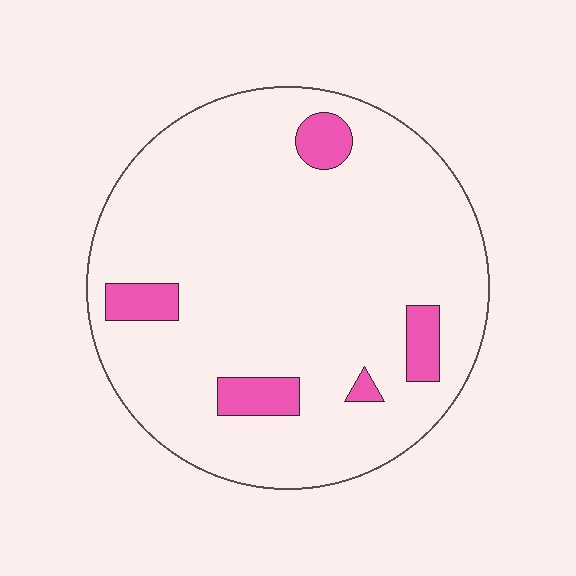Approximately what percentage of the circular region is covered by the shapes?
Approximately 10%.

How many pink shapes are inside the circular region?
5.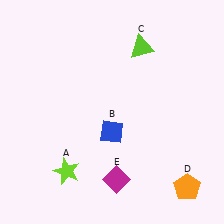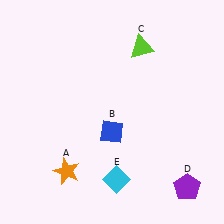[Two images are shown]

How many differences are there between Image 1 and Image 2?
There are 3 differences between the two images.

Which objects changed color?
A changed from lime to orange. D changed from orange to purple. E changed from magenta to cyan.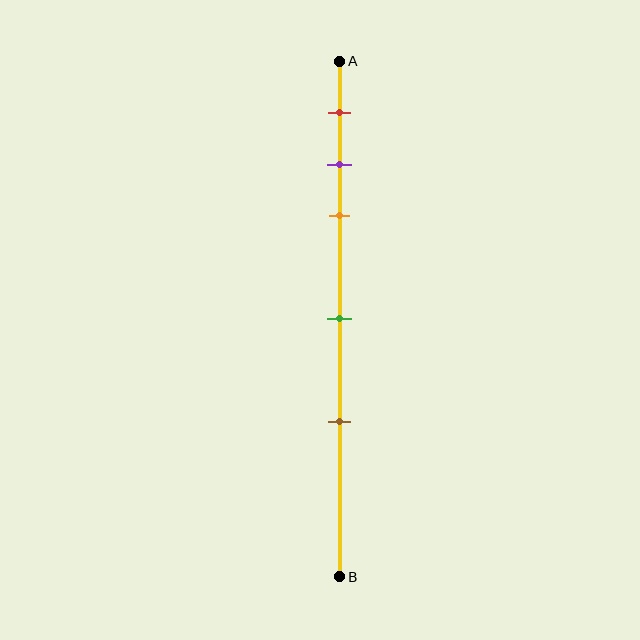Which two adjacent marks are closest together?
The purple and orange marks are the closest adjacent pair.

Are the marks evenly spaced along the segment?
No, the marks are not evenly spaced.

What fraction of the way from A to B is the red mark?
The red mark is approximately 10% (0.1) of the way from A to B.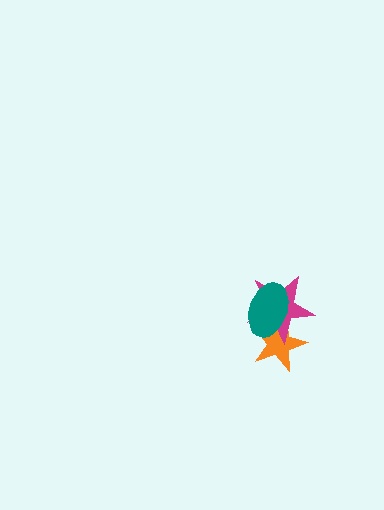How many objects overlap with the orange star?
2 objects overlap with the orange star.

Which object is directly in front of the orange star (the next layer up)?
The magenta star is directly in front of the orange star.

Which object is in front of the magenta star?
The teal ellipse is in front of the magenta star.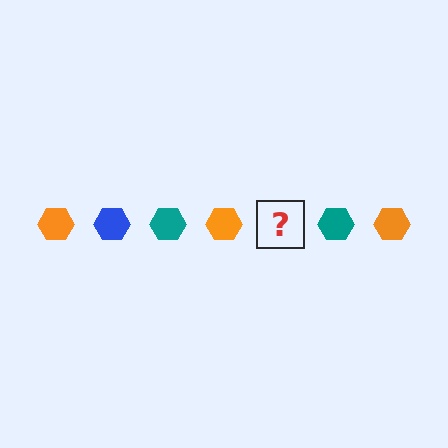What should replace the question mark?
The question mark should be replaced with a blue hexagon.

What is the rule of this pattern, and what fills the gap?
The rule is that the pattern cycles through orange, blue, teal hexagons. The gap should be filled with a blue hexagon.